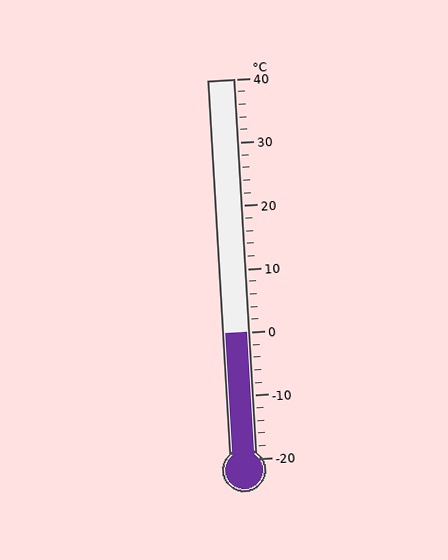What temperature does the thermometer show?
The thermometer shows approximately 0°C.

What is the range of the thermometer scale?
The thermometer scale ranges from -20°C to 40°C.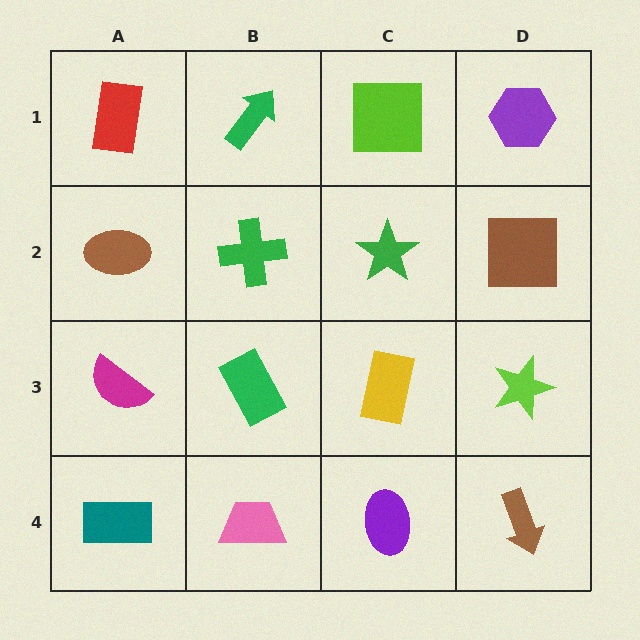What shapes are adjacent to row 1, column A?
A brown ellipse (row 2, column A), a green arrow (row 1, column B).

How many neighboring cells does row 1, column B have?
3.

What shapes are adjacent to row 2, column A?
A red rectangle (row 1, column A), a magenta semicircle (row 3, column A), a green cross (row 2, column B).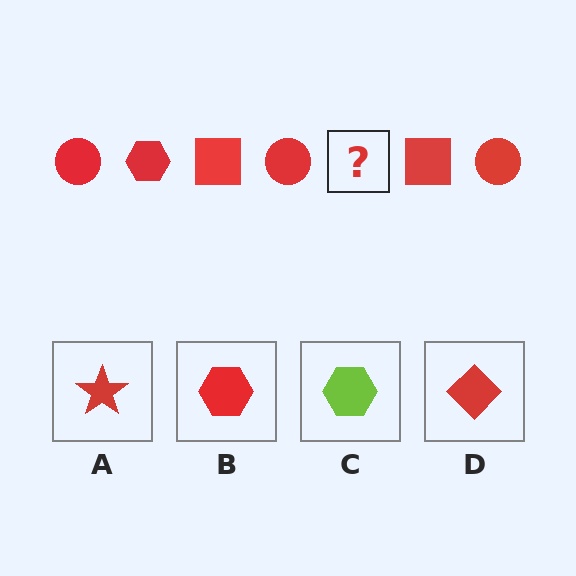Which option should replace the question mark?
Option B.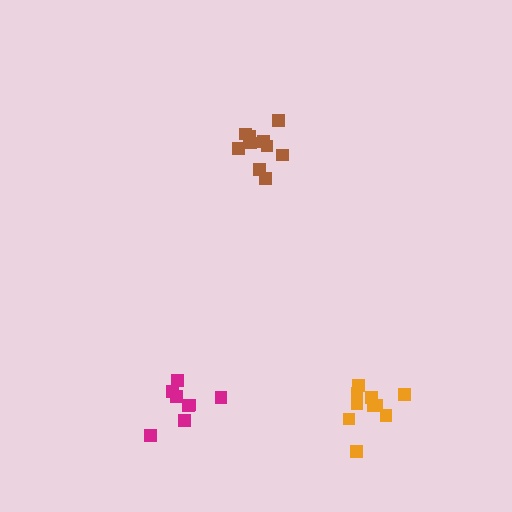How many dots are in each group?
Group 1: 8 dots, Group 2: 10 dots, Group 3: 10 dots (28 total).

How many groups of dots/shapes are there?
There are 3 groups.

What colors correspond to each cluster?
The clusters are colored: magenta, orange, brown.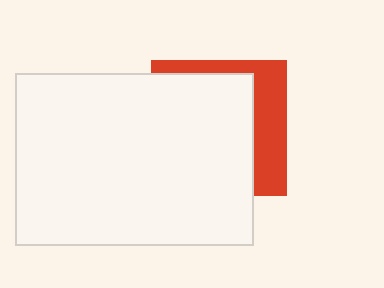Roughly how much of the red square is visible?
A small part of it is visible (roughly 33%).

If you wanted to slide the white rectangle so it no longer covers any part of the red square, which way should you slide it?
Slide it left — that is the most direct way to separate the two shapes.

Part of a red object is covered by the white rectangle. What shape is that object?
It is a square.